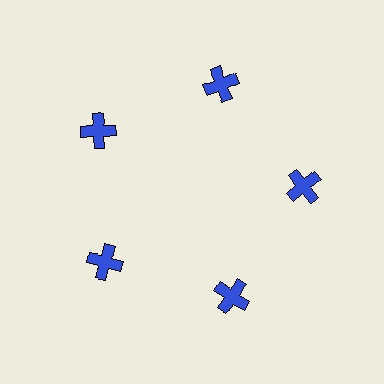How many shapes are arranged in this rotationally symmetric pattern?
There are 5 shapes, arranged in 5 groups of 1.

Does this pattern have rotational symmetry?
Yes, this pattern has 5-fold rotational symmetry. It looks the same after rotating 72 degrees around the center.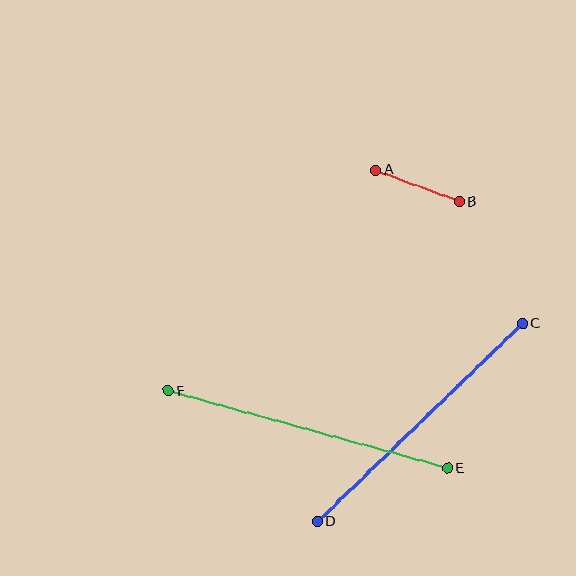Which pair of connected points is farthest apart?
Points E and F are farthest apart.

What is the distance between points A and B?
The distance is approximately 90 pixels.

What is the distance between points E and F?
The distance is approximately 290 pixels.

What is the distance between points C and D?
The distance is approximately 285 pixels.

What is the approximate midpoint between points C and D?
The midpoint is at approximately (420, 422) pixels.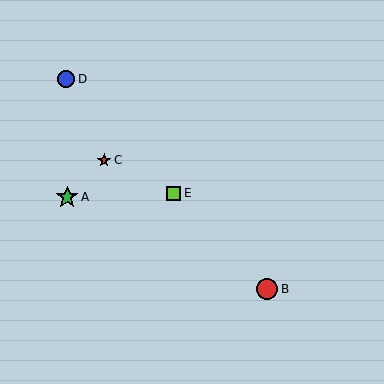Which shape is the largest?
The green star (labeled A) is the largest.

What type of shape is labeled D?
Shape D is a blue circle.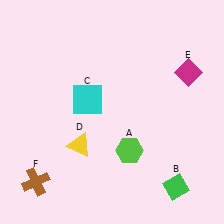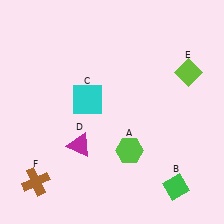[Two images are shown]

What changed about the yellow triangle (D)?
In Image 1, D is yellow. In Image 2, it changed to magenta.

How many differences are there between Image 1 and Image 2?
There are 2 differences between the two images.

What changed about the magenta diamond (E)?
In Image 1, E is magenta. In Image 2, it changed to lime.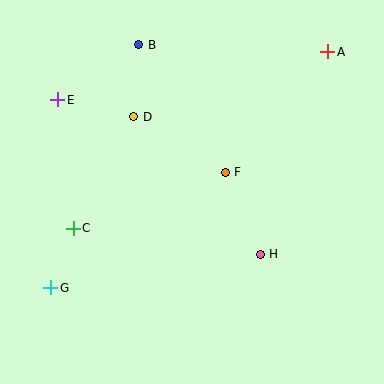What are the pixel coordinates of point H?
Point H is at (260, 254).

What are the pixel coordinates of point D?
Point D is at (134, 117).